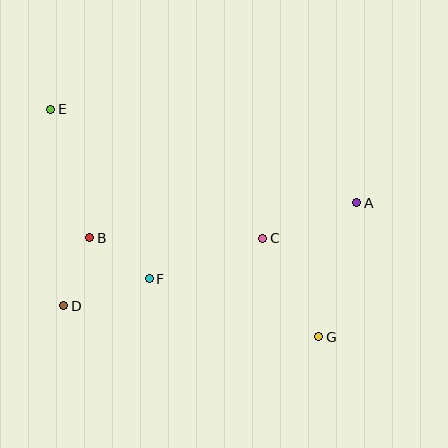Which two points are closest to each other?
Points B and F are closest to each other.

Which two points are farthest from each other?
Points E and G are farthest from each other.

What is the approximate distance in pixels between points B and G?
The distance between B and G is approximately 249 pixels.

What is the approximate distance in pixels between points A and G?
The distance between A and G is approximately 140 pixels.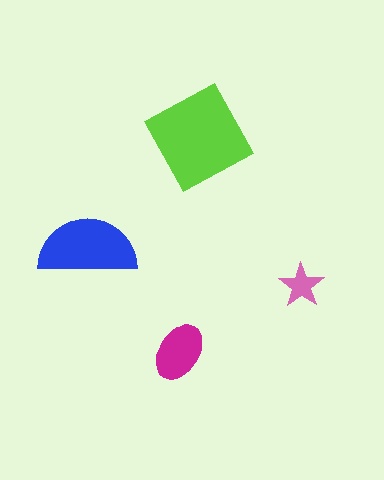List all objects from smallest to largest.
The pink star, the magenta ellipse, the blue semicircle, the lime diamond.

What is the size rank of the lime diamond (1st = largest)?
1st.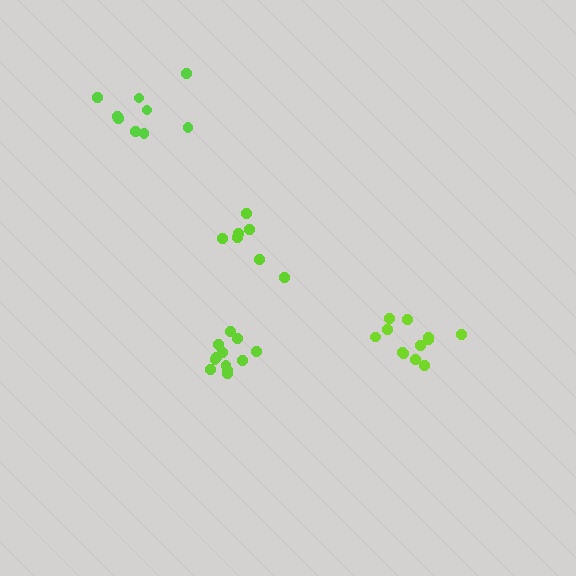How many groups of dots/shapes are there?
There are 4 groups.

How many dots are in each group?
Group 1: 7 dots, Group 2: 12 dots, Group 3: 12 dots, Group 4: 9 dots (40 total).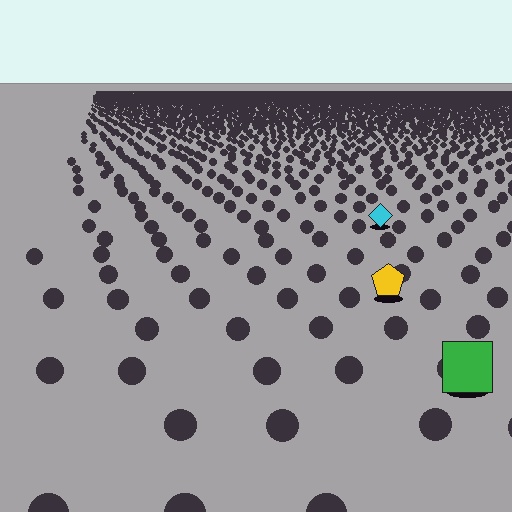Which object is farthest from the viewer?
The cyan diamond is farthest from the viewer. It appears smaller and the ground texture around it is denser.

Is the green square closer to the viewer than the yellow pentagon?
Yes. The green square is closer — you can tell from the texture gradient: the ground texture is coarser near it.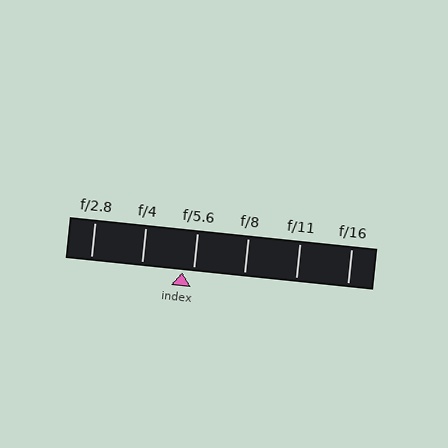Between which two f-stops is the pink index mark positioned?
The index mark is between f/4 and f/5.6.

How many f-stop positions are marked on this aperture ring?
There are 6 f-stop positions marked.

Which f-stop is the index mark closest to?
The index mark is closest to f/5.6.